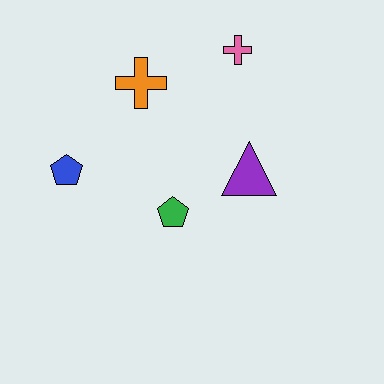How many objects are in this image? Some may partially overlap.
There are 5 objects.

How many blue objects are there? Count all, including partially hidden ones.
There is 1 blue object.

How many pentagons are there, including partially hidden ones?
There are 2 pentagons.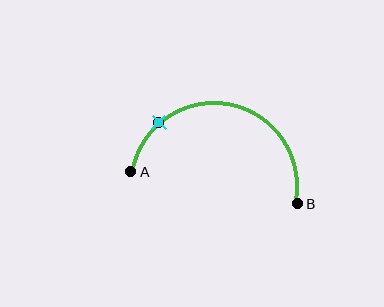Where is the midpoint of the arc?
The arc midpoint is the point on the curve farthest from the straight line joining A and B. It sits above that line.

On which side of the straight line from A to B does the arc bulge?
The arc bulges above the straight line connecting A and B.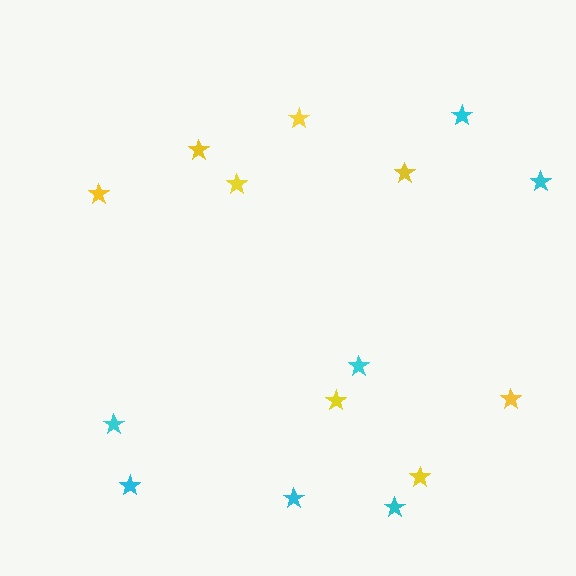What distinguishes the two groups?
There are 2 groups: one group of cyan stars (7) and one group of yellow stars (8).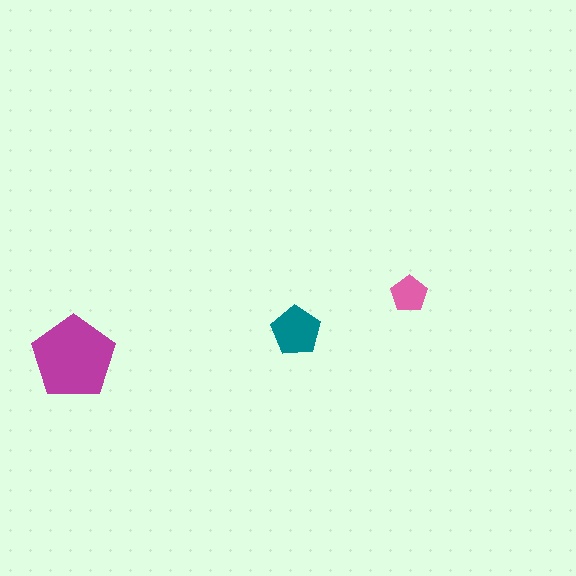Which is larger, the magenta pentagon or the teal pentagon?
The magenta one.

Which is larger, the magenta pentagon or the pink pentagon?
The magenta one.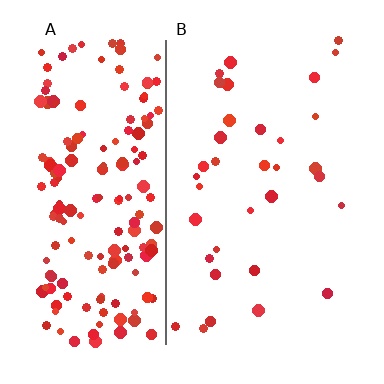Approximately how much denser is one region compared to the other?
Approximately 4.9× — region A over region B.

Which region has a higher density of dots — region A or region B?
A (the left).